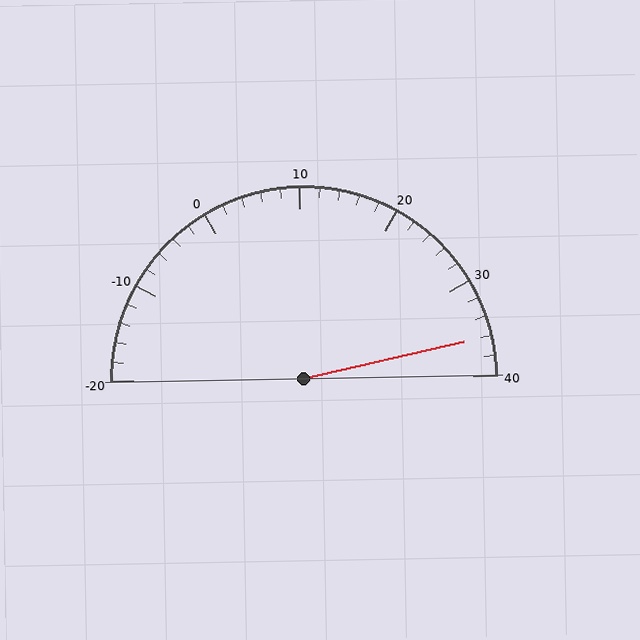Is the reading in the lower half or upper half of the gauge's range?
The reading is in the upper half of the range (-20 to 40).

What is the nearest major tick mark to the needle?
The nearest major tick mark is 40.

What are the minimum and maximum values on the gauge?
The gauge ranges from -20 to 40.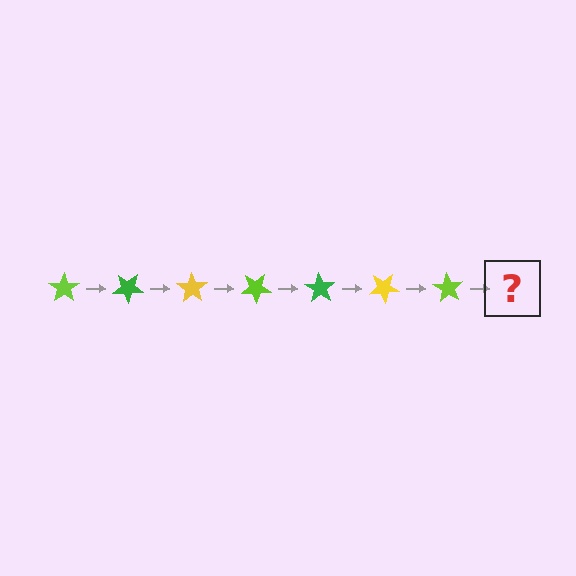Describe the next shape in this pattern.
It should be a green star, rotated 245 degrees from the start.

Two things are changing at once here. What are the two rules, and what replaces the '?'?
The two rules are that it rotates 35 degrees each step and the color cycles through lime, green, and yellow. The '?' should be a green star, rotated 245 degrees from the start.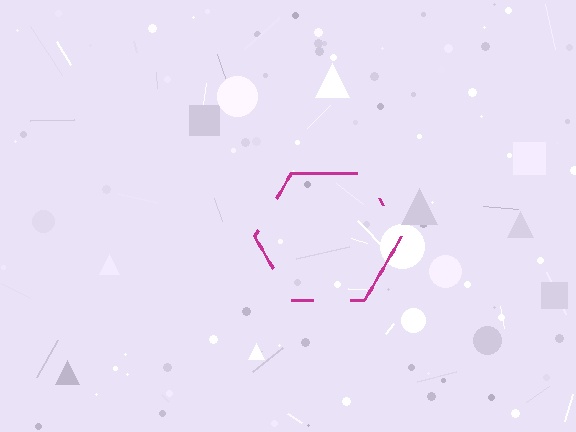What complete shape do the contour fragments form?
The contour fragments form a hexagon.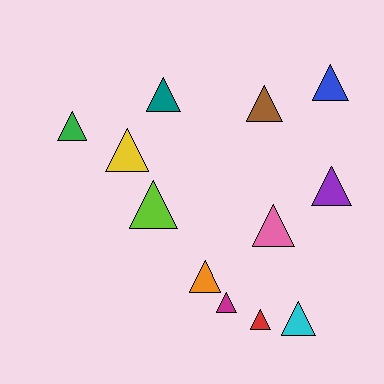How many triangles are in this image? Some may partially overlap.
There are 12 triangles.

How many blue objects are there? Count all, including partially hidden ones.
There is 1 blue object.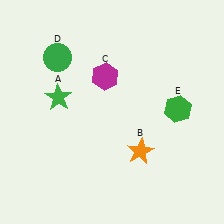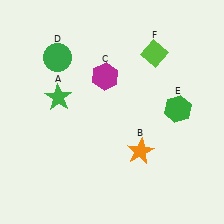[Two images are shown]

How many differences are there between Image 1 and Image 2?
There is 1 difference between the two images.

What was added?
A lime diamond (F) was added in Image 2.